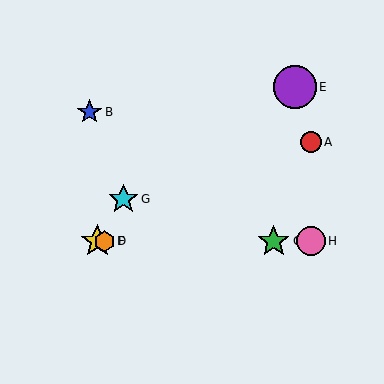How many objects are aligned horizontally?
4 objects (C, D, F, H) are aligned horizontally.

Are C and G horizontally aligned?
No, C is at y≈241 and G is at y≈199.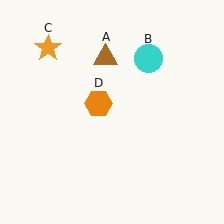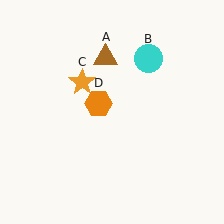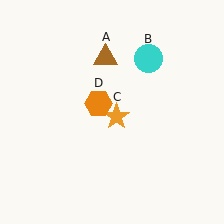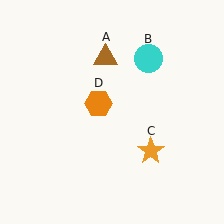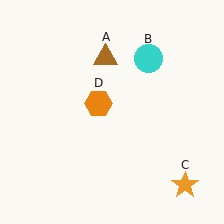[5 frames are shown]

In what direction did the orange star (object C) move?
The orange star (object C) moved down and to the right.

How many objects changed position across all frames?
1 object changed position: orange star (object C).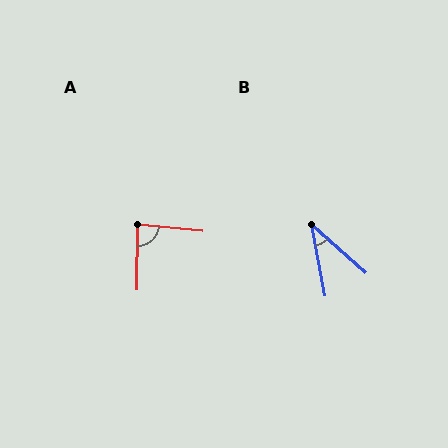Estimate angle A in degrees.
Approximately 85 degrees.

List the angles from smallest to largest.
B (37°), A (85°).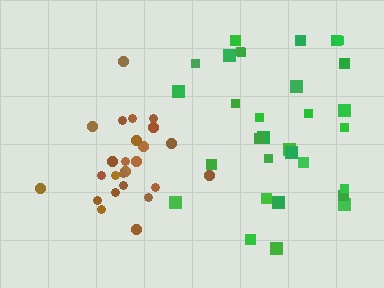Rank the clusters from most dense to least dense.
brown, green.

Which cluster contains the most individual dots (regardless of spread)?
Green (31).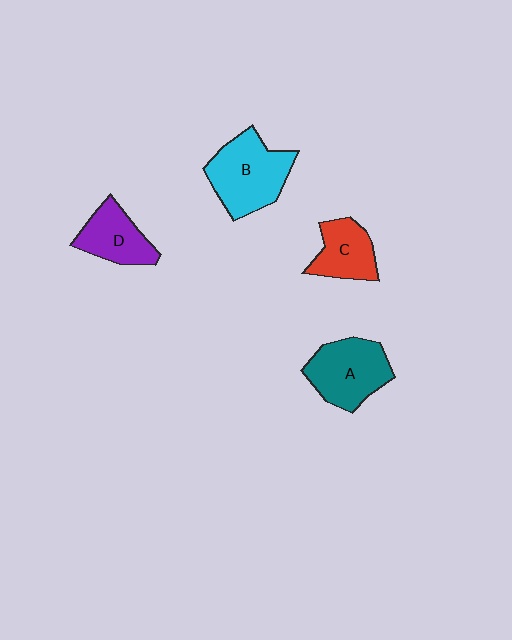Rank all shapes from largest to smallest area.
From largest to smallest: B (cyan), A (teal), D (purple), C (red).